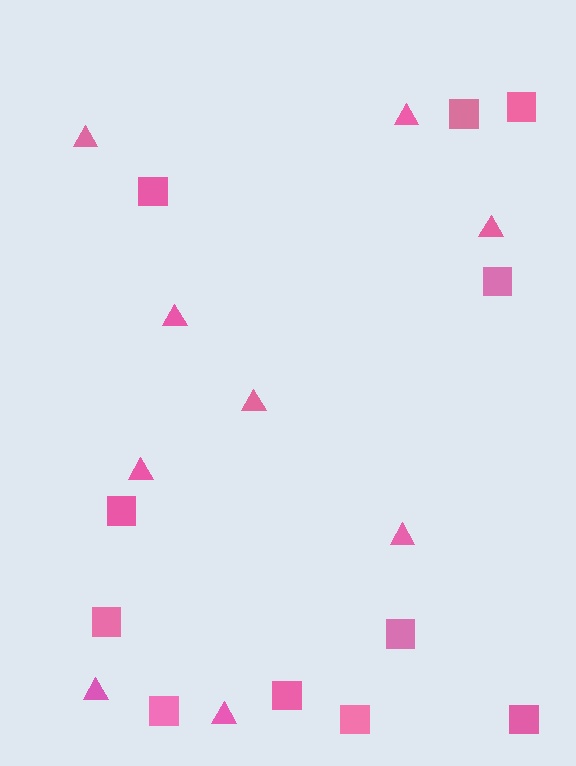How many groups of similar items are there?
There are 2 groups: one group of squares (11) and one group of triangles (9).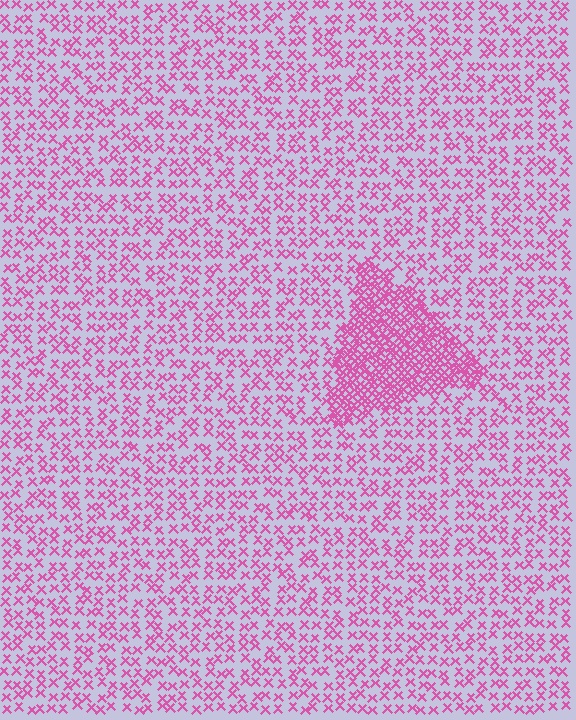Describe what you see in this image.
The image contains small pink elements arranged at two different densities. A triangle-shaped region is visible where the elements are more densely packed than the surrounding area.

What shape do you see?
I see a triangle.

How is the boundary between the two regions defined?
The boundary is defined by a change in element density (approximately 2.7x ratio). All elements are the same color, size, and shape.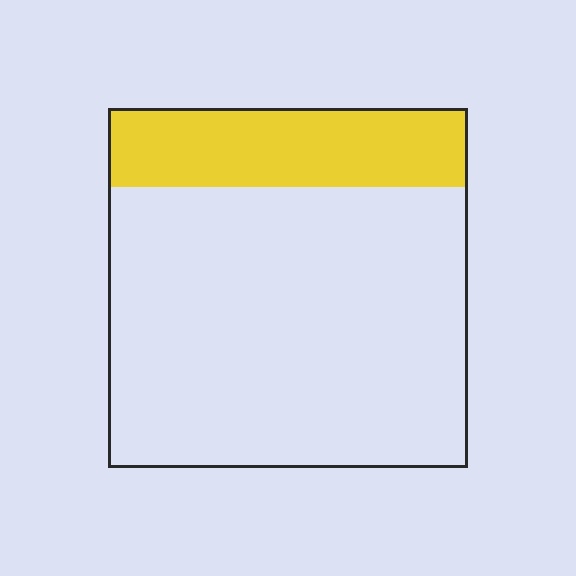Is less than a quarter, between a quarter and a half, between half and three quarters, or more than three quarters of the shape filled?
Less than a quarter.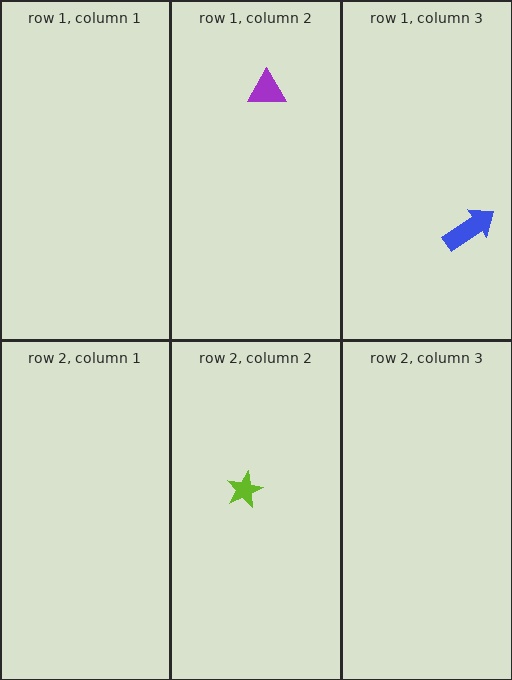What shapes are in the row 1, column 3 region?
The blue arrow.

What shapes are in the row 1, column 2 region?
The purple triangle.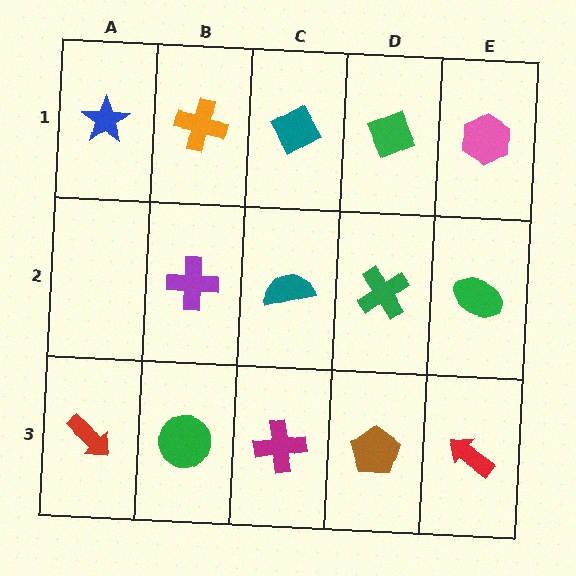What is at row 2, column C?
A teal semicircle.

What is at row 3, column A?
A red arrow.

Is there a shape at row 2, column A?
No, that cell is empty.